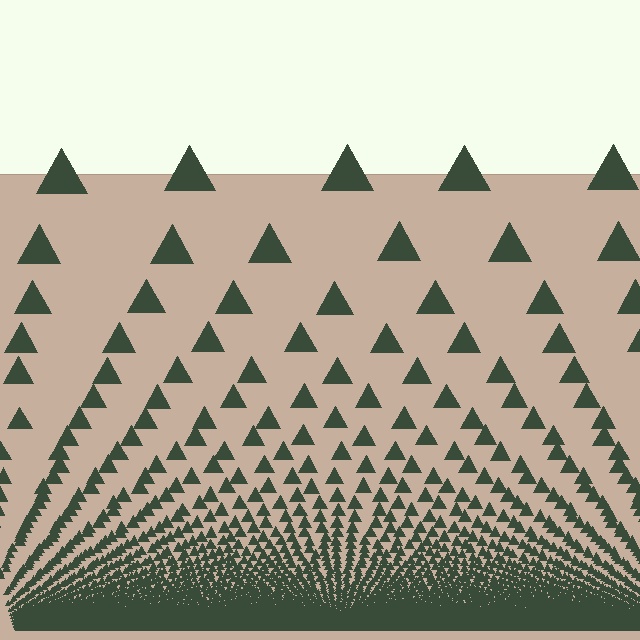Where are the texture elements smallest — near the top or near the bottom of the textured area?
Near the bottom.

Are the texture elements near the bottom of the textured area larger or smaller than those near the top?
Smaller. The gradient is inverted — elements near the bottom are smaller and denser.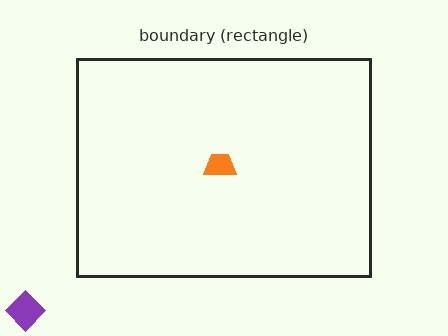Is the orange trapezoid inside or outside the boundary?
Inside.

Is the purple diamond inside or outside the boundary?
Outside.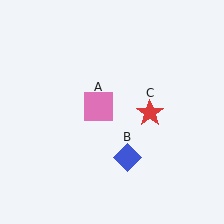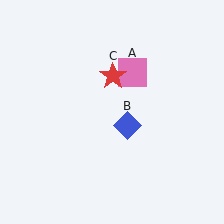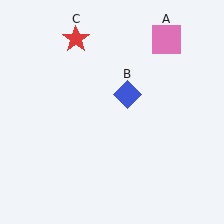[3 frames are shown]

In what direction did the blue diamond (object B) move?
The blue diamond (object B) moved up.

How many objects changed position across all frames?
3 objects changed position: pink square (object A), blue diamond (object B), red star (object C).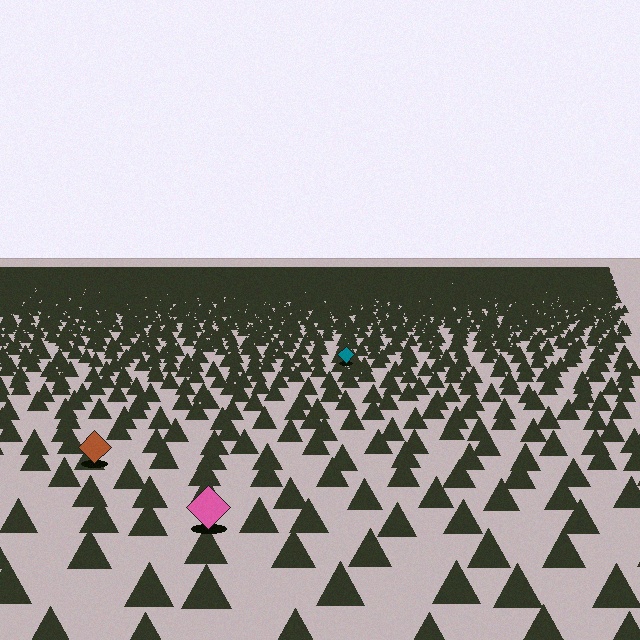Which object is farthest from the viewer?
The teal diamond is farthest from the viewer. It appears smaller and the ground texture around it is denser.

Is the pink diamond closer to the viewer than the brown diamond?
Yes. The pink diamond is closer — you can tell from the texture gradient: the ground texture is coarser near it.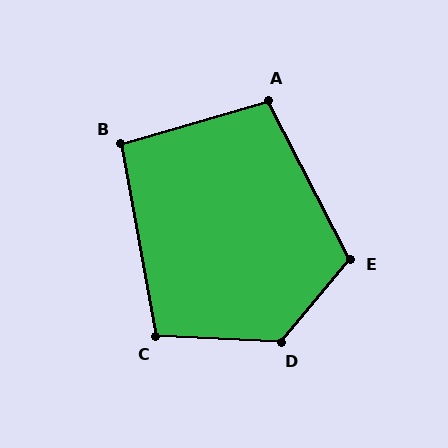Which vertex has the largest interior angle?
D, at approximately 127 degrees.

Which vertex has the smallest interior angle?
B, at approximately 96 degrees.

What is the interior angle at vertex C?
Approximately 103 degrees (obtuse).